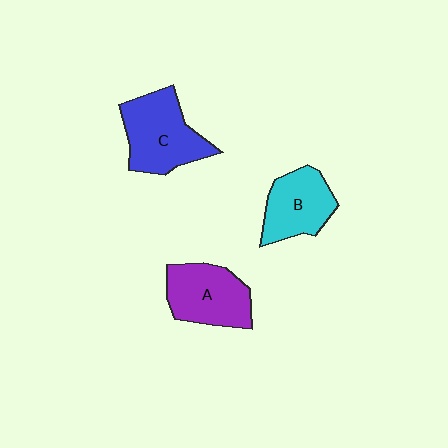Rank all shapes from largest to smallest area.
From largest to smallest: C (blue), A (purple), B (cyan).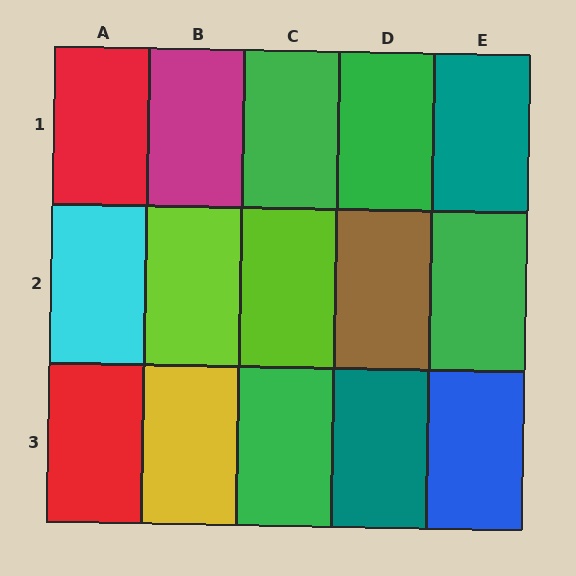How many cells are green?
4 cells are green.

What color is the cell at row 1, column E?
Teal.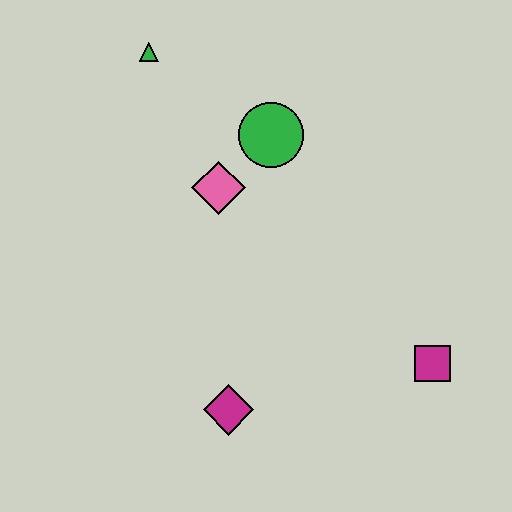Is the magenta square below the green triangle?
Yes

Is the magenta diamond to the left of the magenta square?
Yes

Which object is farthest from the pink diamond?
The magenta square is farthest from the pink diamond.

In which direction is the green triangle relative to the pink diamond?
The green triangle is above the pink diamond.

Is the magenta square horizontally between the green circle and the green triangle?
No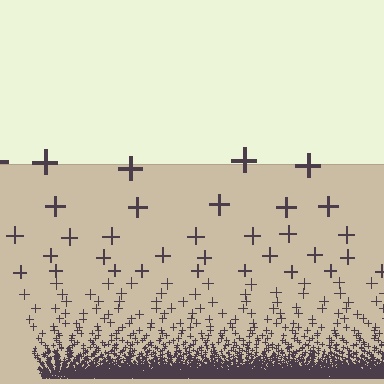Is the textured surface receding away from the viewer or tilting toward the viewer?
The surface appears to tilt toward the viewer. Texture elements get larger and sparser toward the top.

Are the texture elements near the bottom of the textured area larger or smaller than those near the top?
Smaller. The gradient is inverted — elements near the bottom are smaller and denser.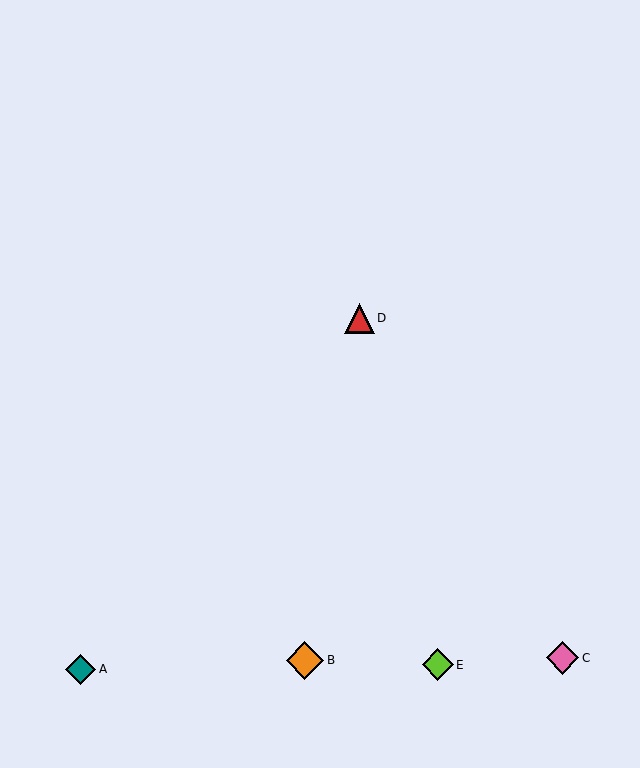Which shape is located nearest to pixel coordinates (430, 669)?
The lime diamond (labeled E) at (438, 665) is nearest to that location.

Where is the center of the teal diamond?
The center of the teal diamond is at (80, 669).